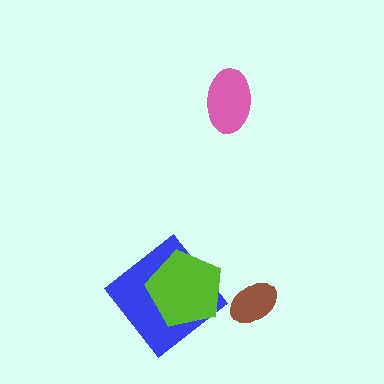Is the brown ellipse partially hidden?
No, no other shape covers it.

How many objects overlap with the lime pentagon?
1 object overlaps with the lime pentagon.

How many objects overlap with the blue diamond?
1 object overlaps with the blue diamond.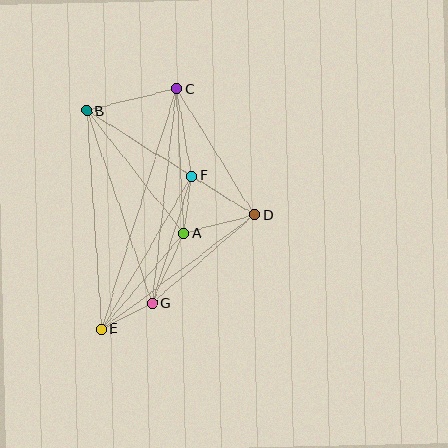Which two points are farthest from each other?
Points C and E are farthest from each other.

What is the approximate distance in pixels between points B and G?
The distance between B and G is approximately 203 pixels.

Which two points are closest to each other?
Points E and G are closest to each other.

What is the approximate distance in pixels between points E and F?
The distance between E and F is approximately 177 pixels.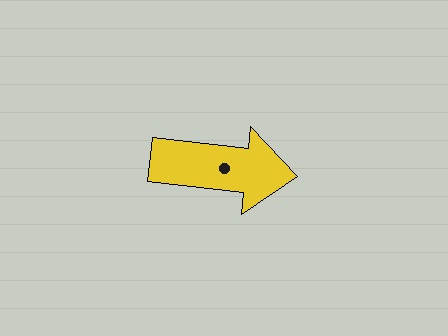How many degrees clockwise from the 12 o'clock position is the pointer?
Approximately 96 degrees.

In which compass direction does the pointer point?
East.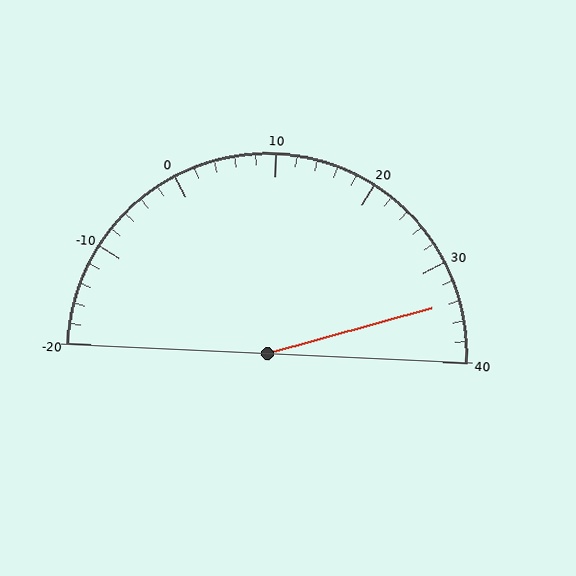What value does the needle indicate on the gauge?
The needle indicates approximately 34.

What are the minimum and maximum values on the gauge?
The gauge ranges from -20 to 40.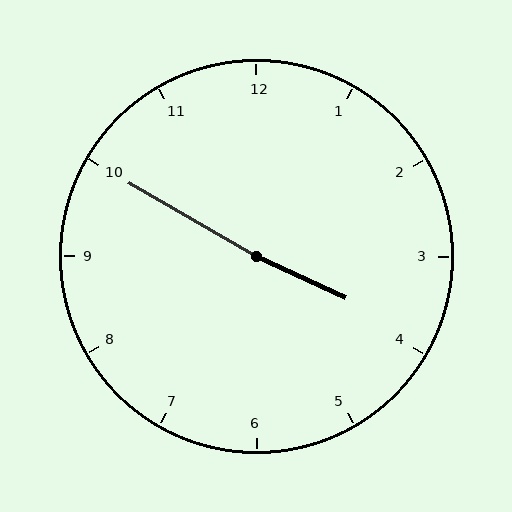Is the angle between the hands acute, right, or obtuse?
It is obtuse.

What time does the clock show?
3:50.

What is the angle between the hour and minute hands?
Approximately 175 degrees.